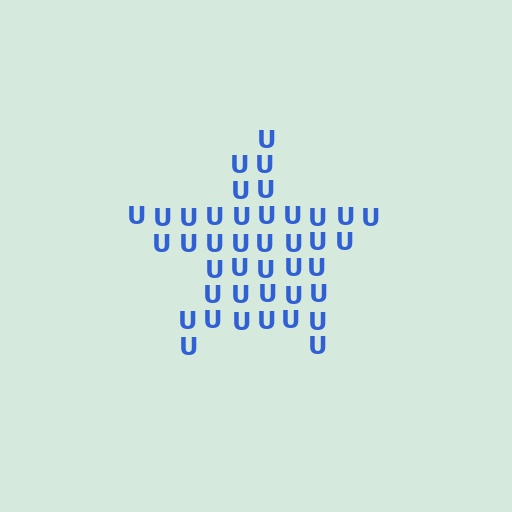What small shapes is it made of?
It is made of small letter U's.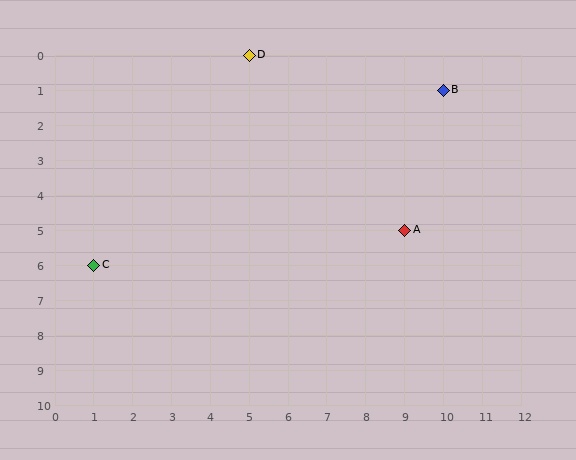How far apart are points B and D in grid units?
Points B and D are 5 columns and 1 row apart (about 5.1 grid units diagonally).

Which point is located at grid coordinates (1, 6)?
Point C is at (1, 6).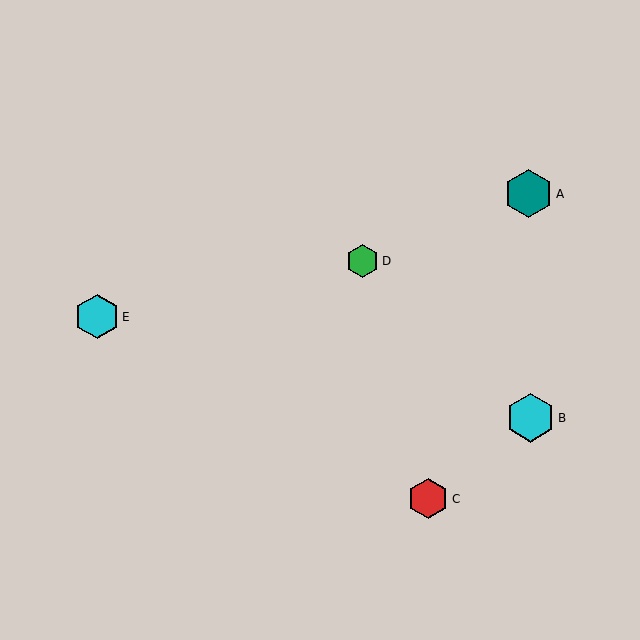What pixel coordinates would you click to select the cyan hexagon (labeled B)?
Click at (530, 418) to select the cyan hexagon B.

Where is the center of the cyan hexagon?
The center of the cyan hexagon is at (97, 317).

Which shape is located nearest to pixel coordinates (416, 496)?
The red hexagon (labeled C) at (428, 499) is nearest to that location.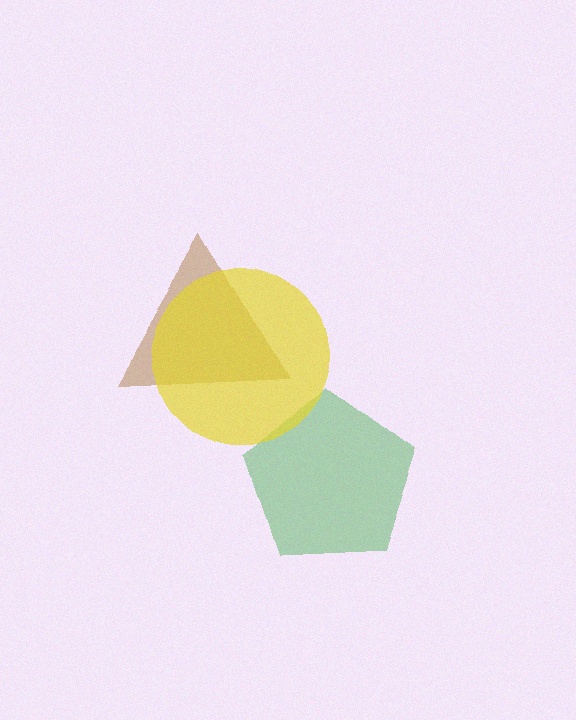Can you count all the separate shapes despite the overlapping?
Yes, there are 3 separate shapes.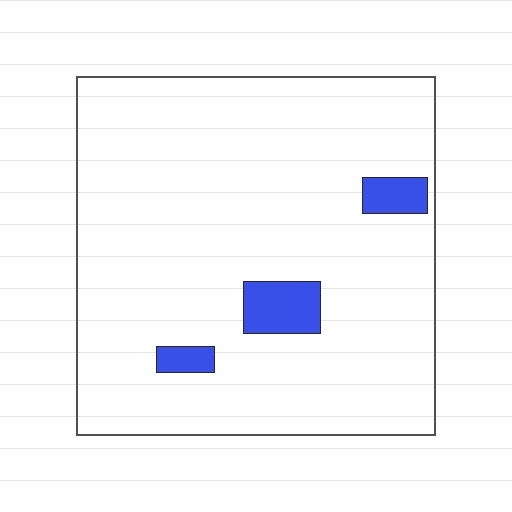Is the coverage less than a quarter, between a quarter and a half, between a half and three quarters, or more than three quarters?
Less than a quarter.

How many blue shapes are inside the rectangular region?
3.